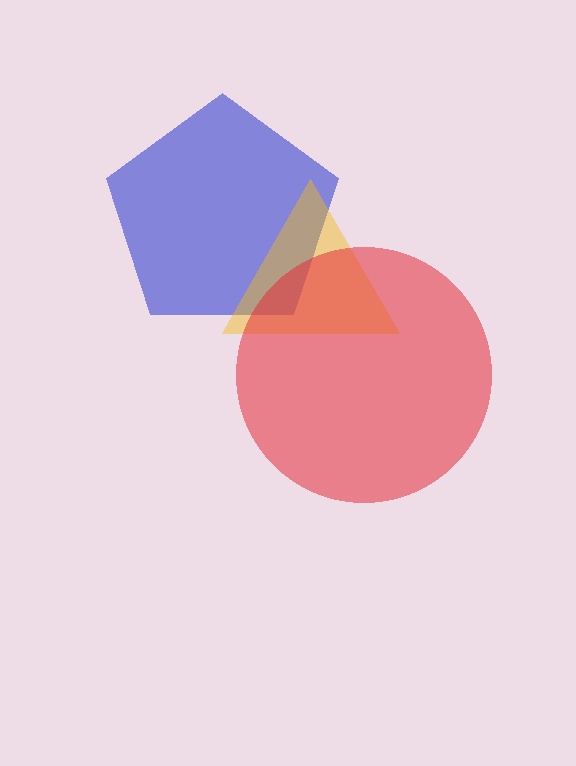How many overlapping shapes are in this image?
There are 3 overlapping shapes in the image.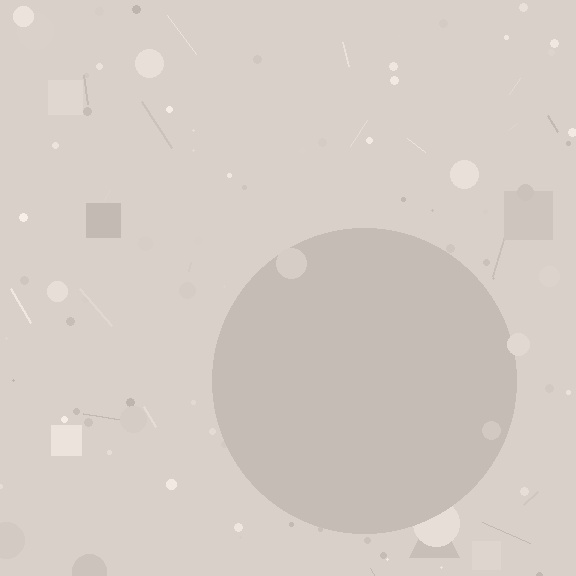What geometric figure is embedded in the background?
A circle is embedded in the background.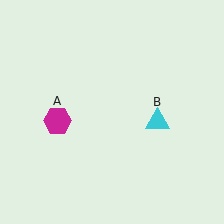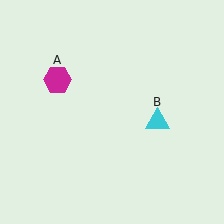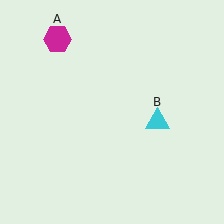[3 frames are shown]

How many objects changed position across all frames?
1 object changed position: magenta hexagon (object A).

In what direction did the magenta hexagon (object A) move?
The magenta hexagon (object A) moved up.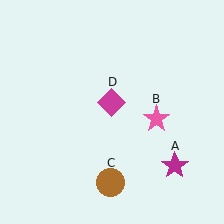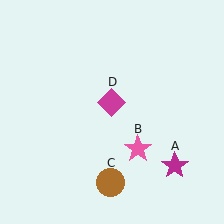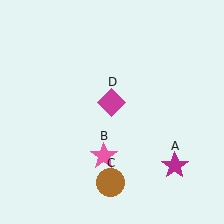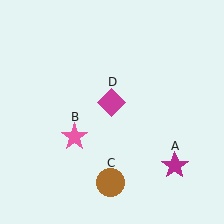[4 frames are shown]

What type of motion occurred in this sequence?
The pink star (object B) rotated clockwise around the center of the scene.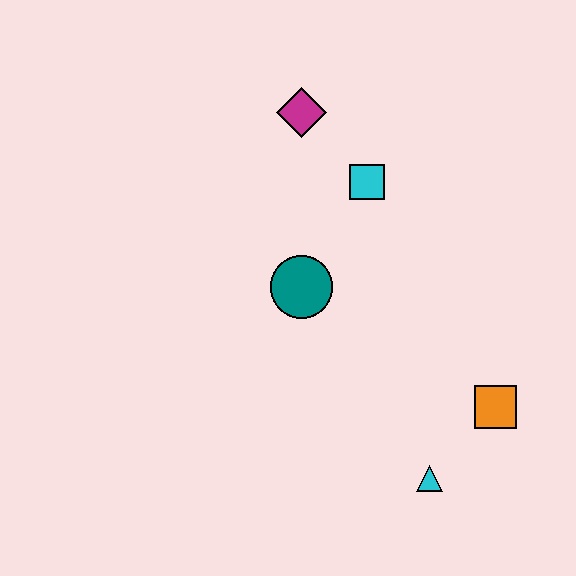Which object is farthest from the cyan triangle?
The magenta diamond is farthest from the cyan triangle.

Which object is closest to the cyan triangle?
The orange square is closest to the cyan triangle.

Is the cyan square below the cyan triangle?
No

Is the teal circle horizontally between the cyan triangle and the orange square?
No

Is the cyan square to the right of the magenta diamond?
Yes